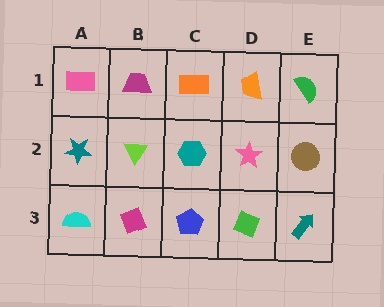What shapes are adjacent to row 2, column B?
A magenta trapezoid (row 1, column B), a magenta diamond (row 3, column B), a teal star (row 2, column A), a teal hexagon (row 2, column C).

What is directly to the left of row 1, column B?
A pink rectangle.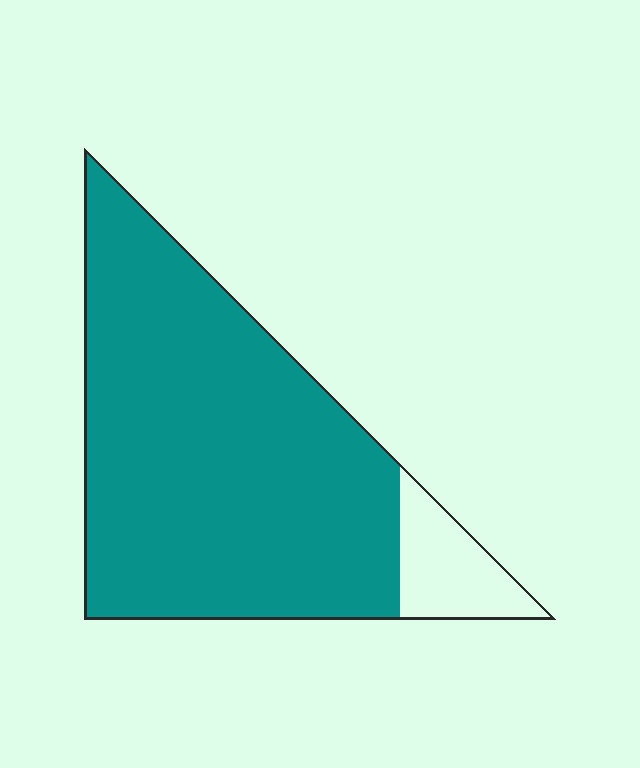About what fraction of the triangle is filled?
About nine tenths (9/10).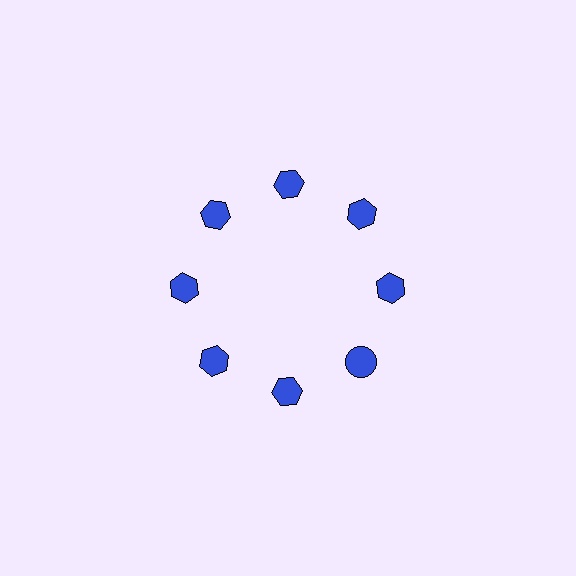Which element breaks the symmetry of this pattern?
The blue circle at roughly the 4 o'clock position breaks the symmetry. All other shapes are blue hexagons.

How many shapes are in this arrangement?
There are 8 shapes arranged in a ring pattern.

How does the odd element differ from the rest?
It has a different shape: circle instead of hexagon.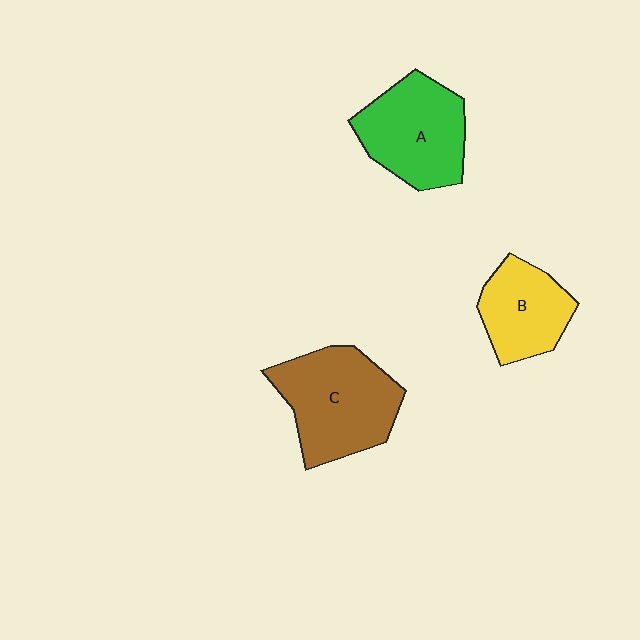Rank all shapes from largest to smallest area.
From largest to smallest: C (brown), A (green), B (yellow).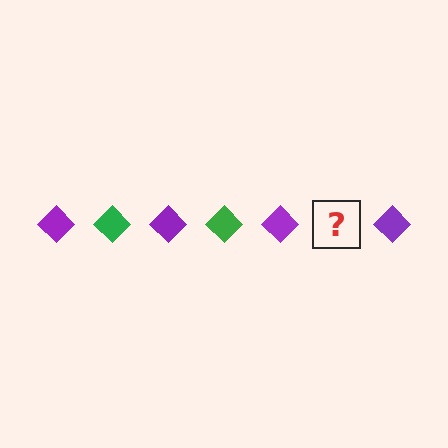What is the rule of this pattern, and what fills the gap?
The rule is that the pattern cycles through purple, green diamonds. The gap should be filled with a green diamond.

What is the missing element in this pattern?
The missing element is a green diamond.